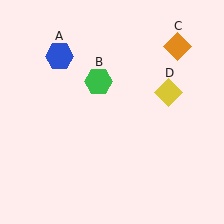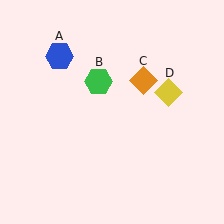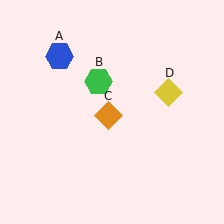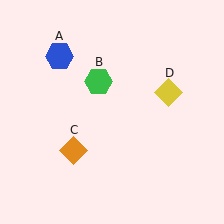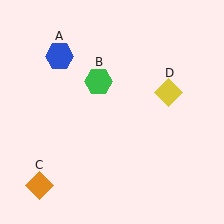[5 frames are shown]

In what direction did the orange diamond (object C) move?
The orange diamond (object C) moved down and to the left.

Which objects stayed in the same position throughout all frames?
Blue hexagon (object A) and green hexagon (object B) and yellow diamond (object D) remained stationary.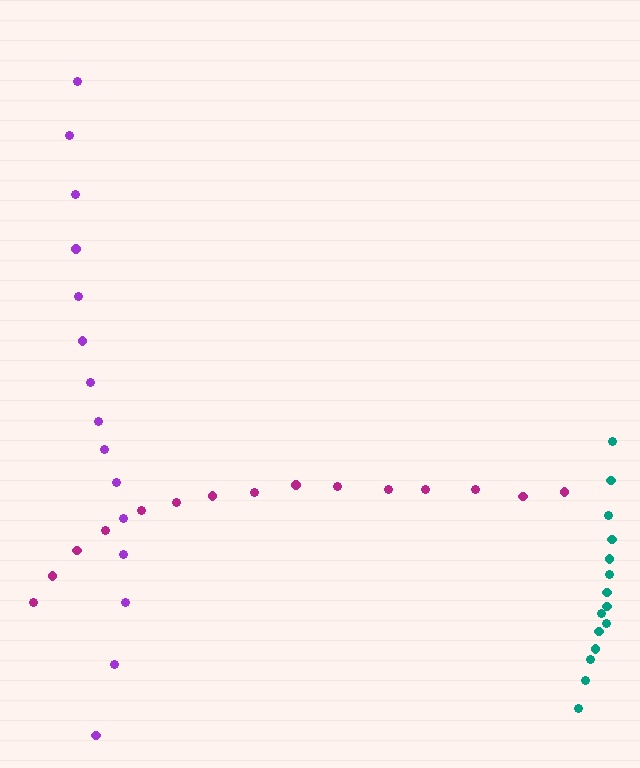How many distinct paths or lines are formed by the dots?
There are 3 distinct paths.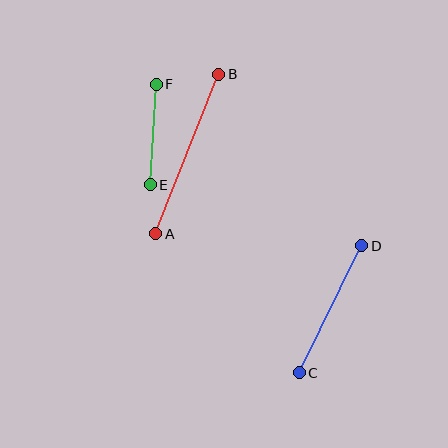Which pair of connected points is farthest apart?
Points A and B are farthest apart.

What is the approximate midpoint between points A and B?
The midpoint is at approximately (187, 154) pixels.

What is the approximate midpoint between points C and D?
The midpoint is at approximately (330, 309) pixels.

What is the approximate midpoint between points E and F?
The midpoint is at approximately (153, 135) pixels.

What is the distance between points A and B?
The distance is approximately 171 pixels.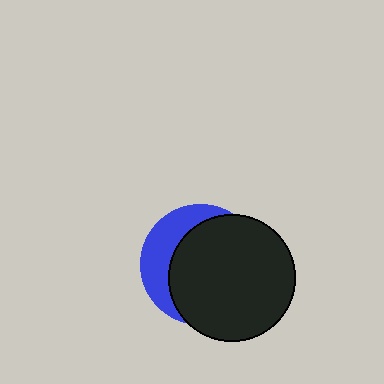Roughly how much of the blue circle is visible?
A small part of it is visible (roughly 31%).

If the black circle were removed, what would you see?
You would see the complete blue circle.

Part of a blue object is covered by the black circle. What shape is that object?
It is a circle.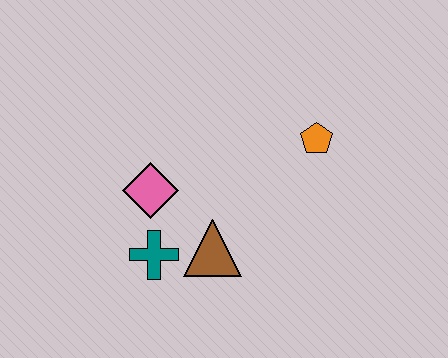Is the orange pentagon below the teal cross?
No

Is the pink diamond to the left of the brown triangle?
Yes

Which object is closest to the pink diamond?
The teal cross is closest to the pink diamond.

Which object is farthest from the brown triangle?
The orange pentagon is farthest from the brown triangle.